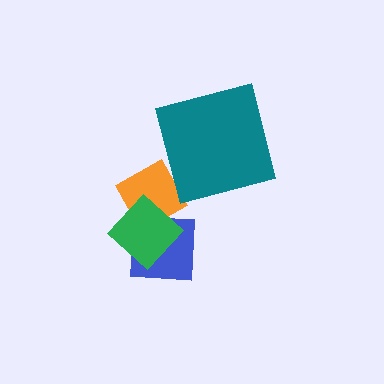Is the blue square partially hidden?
Yes, it is partially covered by another shape.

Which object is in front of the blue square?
The green diamond is in front of the blue square.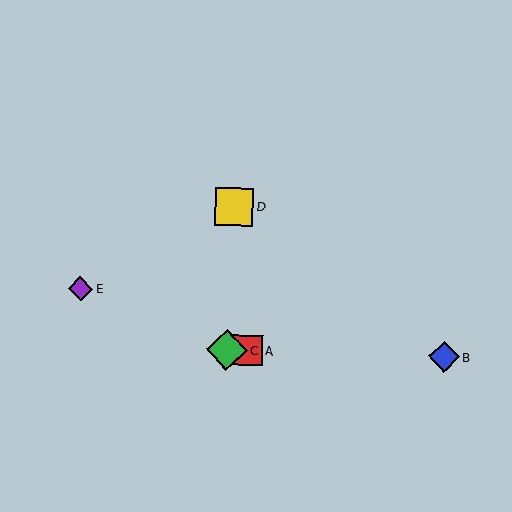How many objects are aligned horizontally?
3 objects (A, B, C) are aligned horizontally.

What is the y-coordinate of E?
Object E is at y≈289.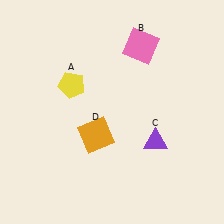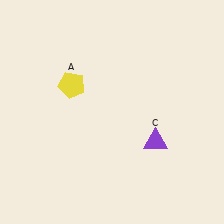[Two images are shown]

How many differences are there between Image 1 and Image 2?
There are 2 differences between the two images.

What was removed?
The pink square (B), the orange square (D) were removed in Image 2.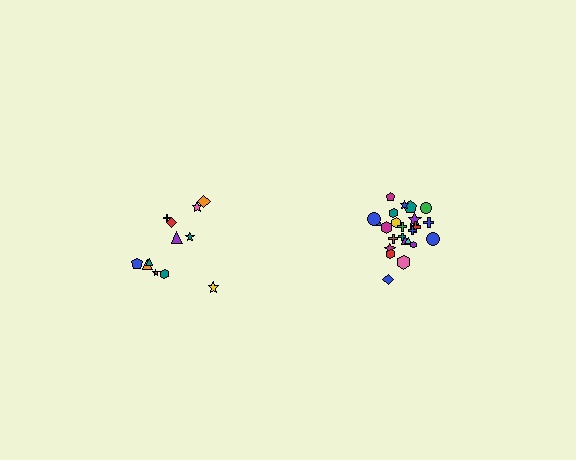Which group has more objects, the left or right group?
The right group.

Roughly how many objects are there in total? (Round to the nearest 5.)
Roughly 35 objects in total.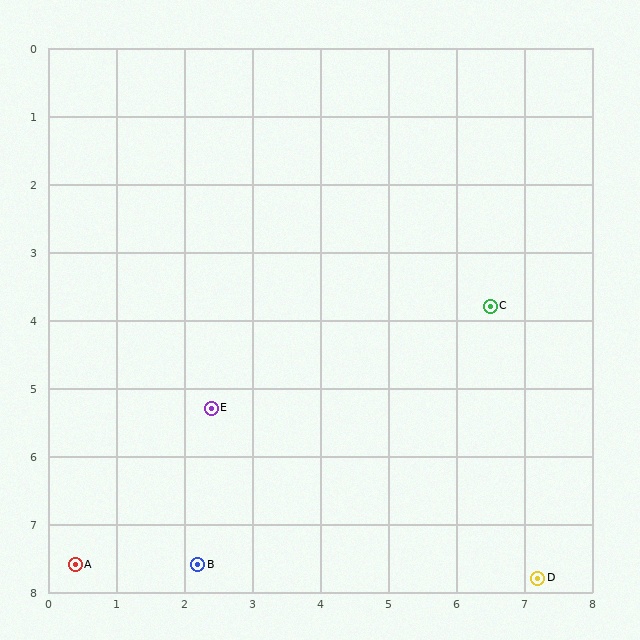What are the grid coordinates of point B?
Point B is at approximately (2.2, 7.6).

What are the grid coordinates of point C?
Point C is at approximately (6.5, 3.8).